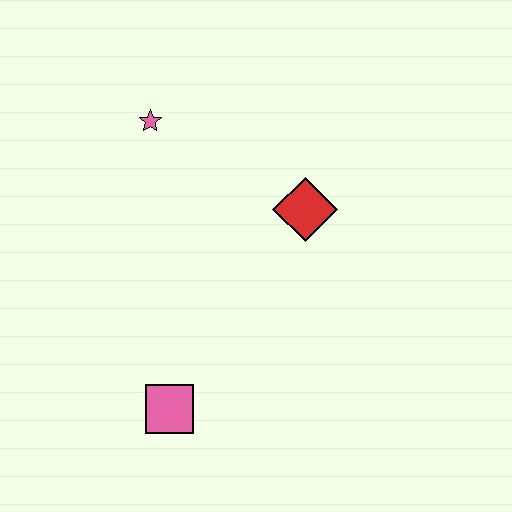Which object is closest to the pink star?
The red diamond is closest to the pink star.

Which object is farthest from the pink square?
The pink star is farthest from the pink square.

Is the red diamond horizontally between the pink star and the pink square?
No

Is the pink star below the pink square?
No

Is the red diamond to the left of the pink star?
No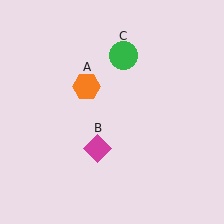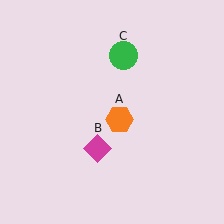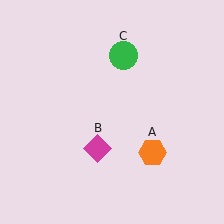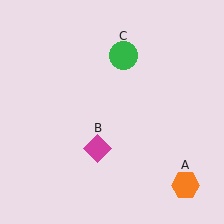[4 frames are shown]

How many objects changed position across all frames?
1 object changed position: orange hexagon (object A).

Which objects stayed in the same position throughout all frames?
Magenta diamond (object B) and green circle (object C) remained stationary.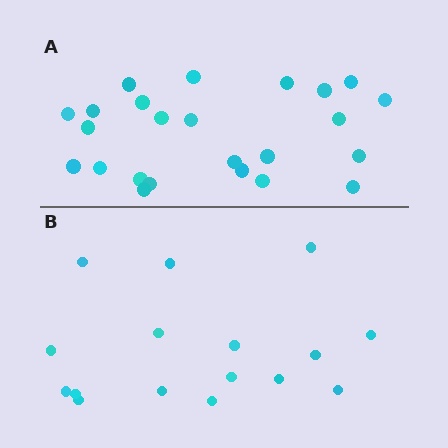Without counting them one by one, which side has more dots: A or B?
Region A (the top region) has more dots.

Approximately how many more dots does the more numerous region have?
Region A has roughly 8 or so more dots than region B.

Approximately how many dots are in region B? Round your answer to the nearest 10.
About 20 dots. (The exact count is 16, which rounds to 20.)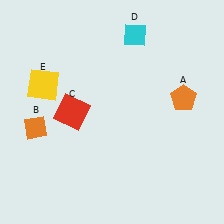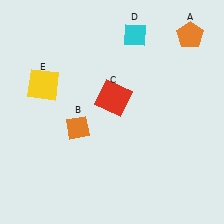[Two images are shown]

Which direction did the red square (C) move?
The red square (C) moved right.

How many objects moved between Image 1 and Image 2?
3 objects moved between the two images.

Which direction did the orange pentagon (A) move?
The orange pentagon (A) moved up.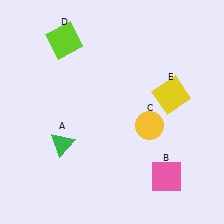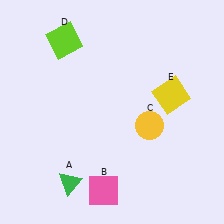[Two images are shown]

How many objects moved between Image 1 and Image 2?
2 objects moved between the two images.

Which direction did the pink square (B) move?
The pink square (B) moved left.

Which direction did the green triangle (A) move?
The green triangle (A) moved down.